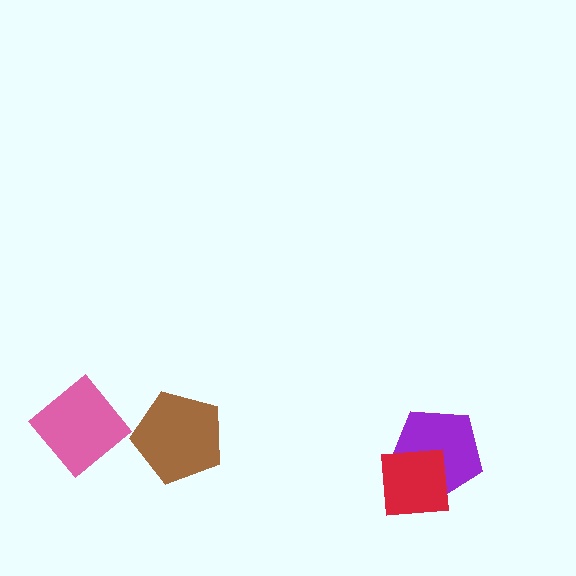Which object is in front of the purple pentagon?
The red square is in front of the purple pentagon.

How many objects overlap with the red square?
1 object overlaps with the red square.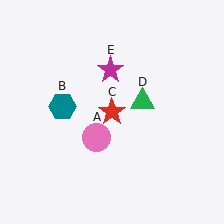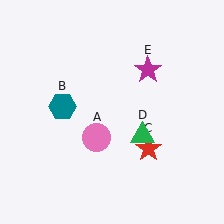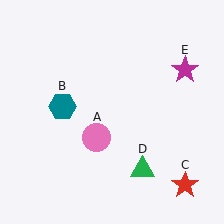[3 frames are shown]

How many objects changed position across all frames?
3 objects changed position: red star (object C), green triangle (object D), magenta star (object E).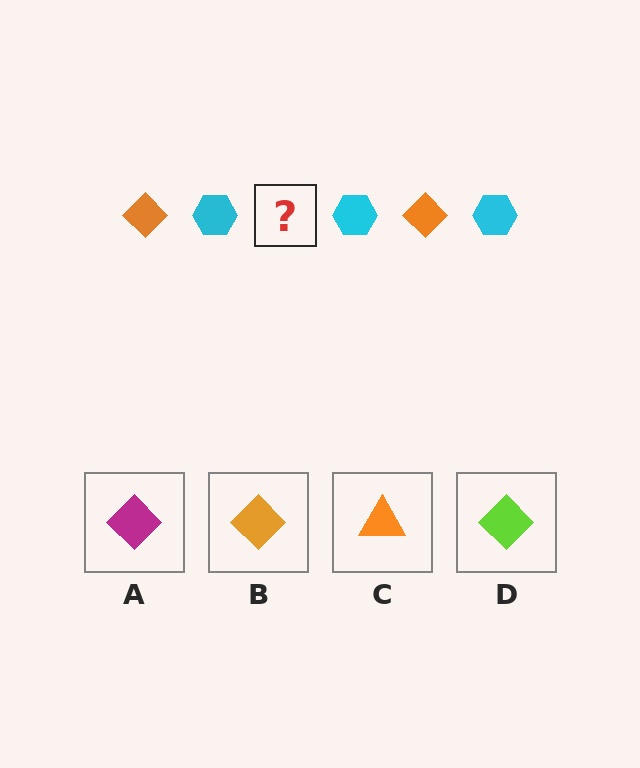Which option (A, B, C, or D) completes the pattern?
B.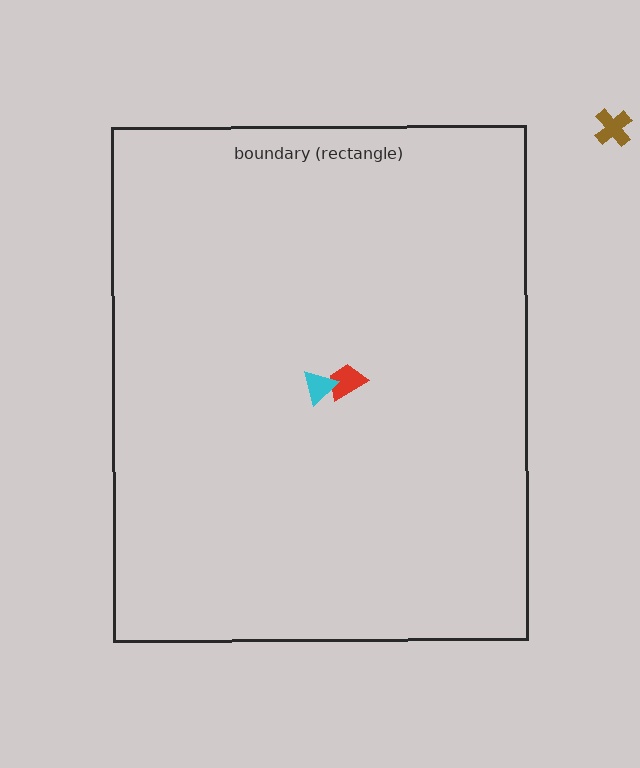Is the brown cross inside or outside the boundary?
Outside.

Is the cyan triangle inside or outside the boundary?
Inside.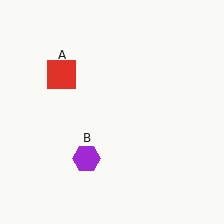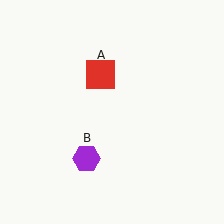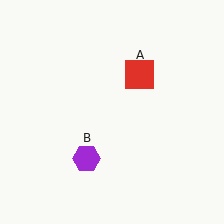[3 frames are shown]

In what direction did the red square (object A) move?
The red square (object A) moved right.